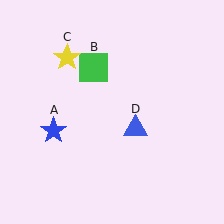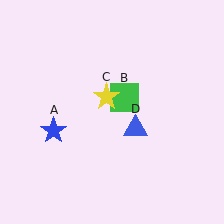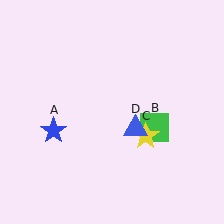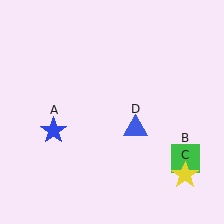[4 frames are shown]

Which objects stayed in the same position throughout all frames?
Blue star (object A) and blue triangle (object D) remained stationary.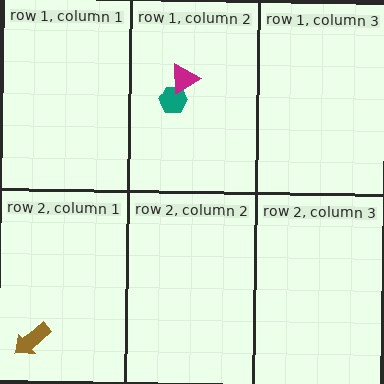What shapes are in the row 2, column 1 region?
The brown arrow.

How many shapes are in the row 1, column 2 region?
2.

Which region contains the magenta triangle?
The row 1, column 2 region.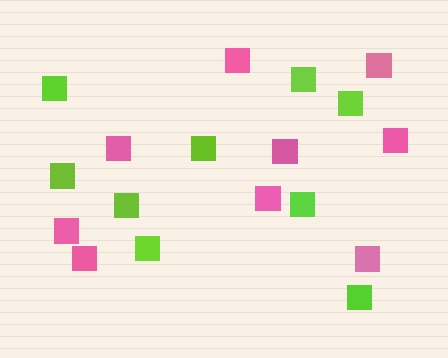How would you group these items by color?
There are 2 groups: one group of pink squares (9) and one group of lime squares (9).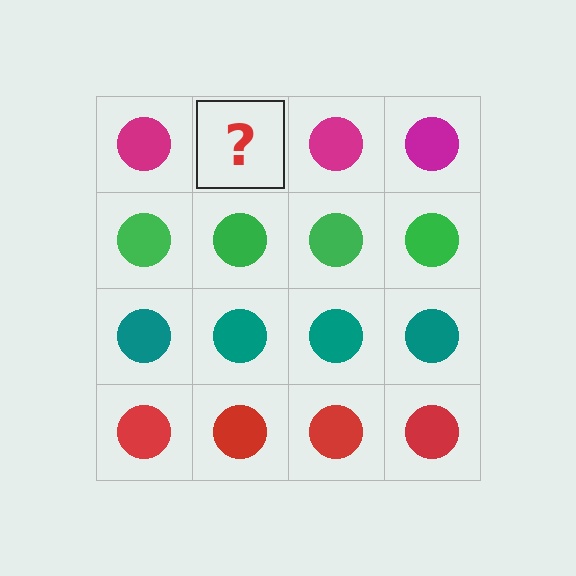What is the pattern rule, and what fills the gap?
The rule is that each row has a consistent color. The gap should be filled with a magenta circle.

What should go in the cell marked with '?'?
The missing cell should contain a magenta circle.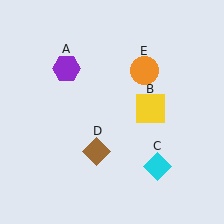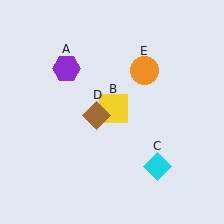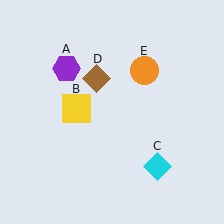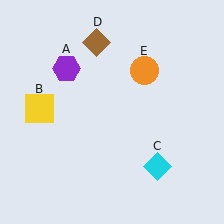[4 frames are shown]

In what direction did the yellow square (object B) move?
The yellow square (object B) moved left.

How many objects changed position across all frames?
2 objects changed position: yellow square (object B), brown diamond (object D).